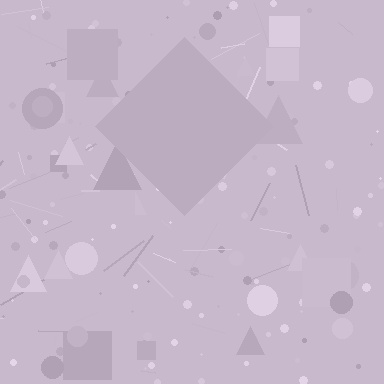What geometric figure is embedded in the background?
A diamond is embedded in the background.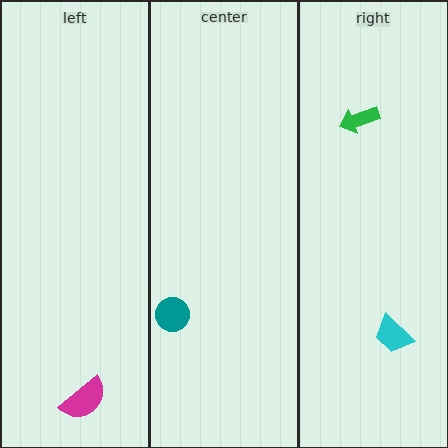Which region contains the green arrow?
The right region.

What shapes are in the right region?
The cyan trapezoid, the green arrow.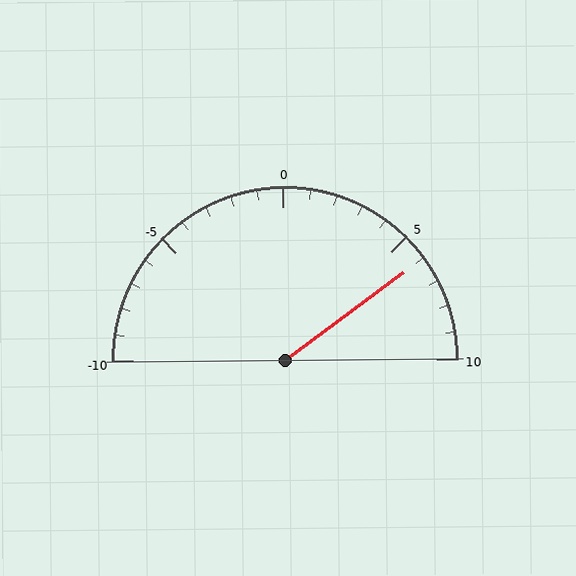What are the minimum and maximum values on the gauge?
The gauge ranges from -10 to 10.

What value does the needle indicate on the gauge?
The needle indicates approximately 6.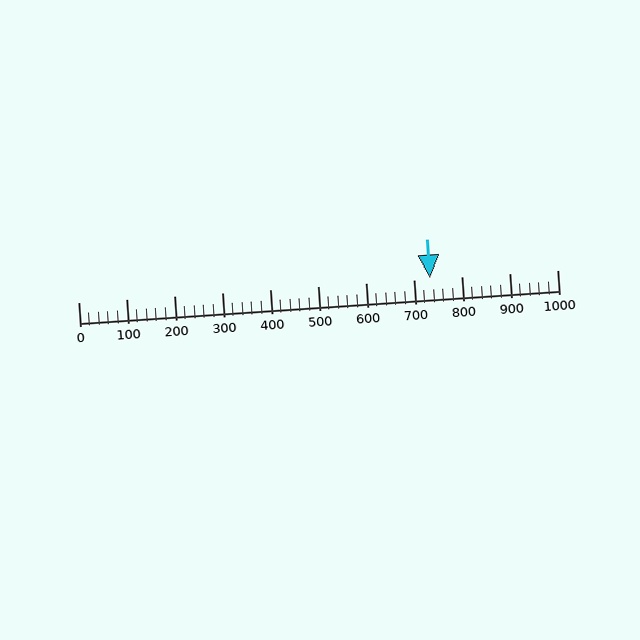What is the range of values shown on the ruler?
The ruler shows values from 0 to 1000.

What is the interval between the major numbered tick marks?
The major tick marks are spaced 100 units apart.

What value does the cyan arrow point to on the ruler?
The cyan arrow points to approximately 734.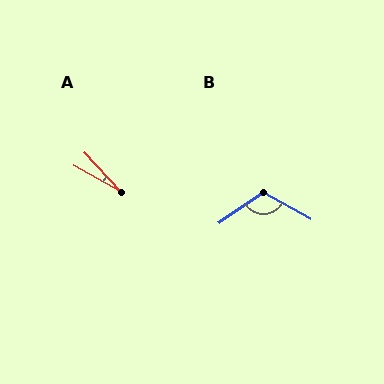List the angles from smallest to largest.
A (18°), B (117°).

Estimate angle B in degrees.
Approximately 117 degrees.